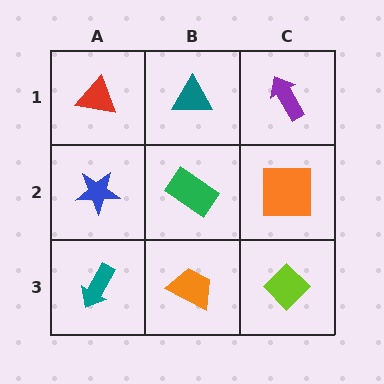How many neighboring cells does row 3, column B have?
3.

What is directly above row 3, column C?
An orange square.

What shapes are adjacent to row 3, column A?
A blue star (row 2, column A), an orange trapezoid (row 3, column B).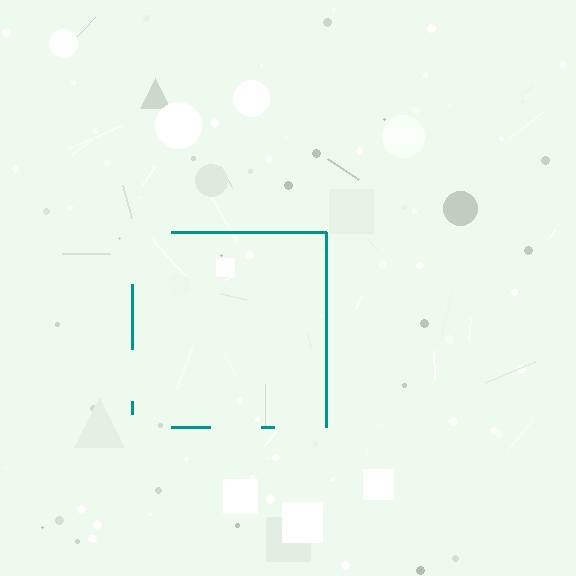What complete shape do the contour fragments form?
The contour fragments form a square.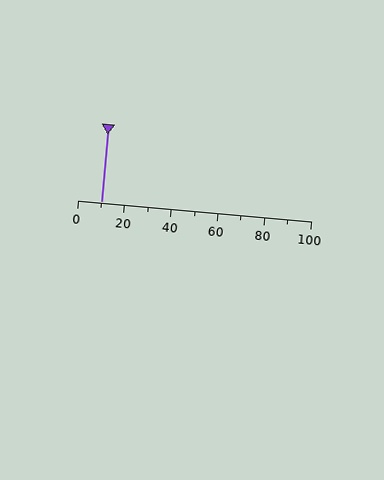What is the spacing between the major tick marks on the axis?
The major ticks are spaced 20 apart.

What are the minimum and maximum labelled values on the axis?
The axis runs from 0 to 100.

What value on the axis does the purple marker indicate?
The marker indicates approximately 10.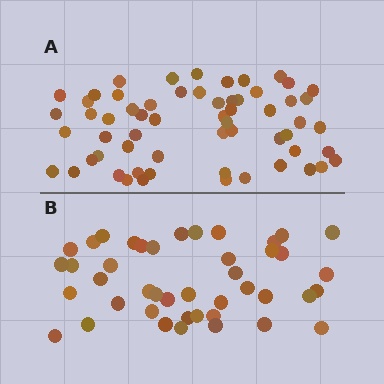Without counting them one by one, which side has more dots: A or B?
Region A (the top region) has more dots.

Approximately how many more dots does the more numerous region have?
Region A has approximately 15 more dots than region B.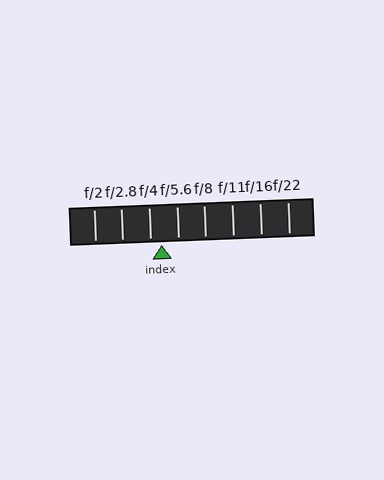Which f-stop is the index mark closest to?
The index mark is closest to f/4.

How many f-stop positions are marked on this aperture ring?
There are 8 f-stop positions marked.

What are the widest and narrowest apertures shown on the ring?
The widest aperture shown is f/2 and the narrowest is f/22.